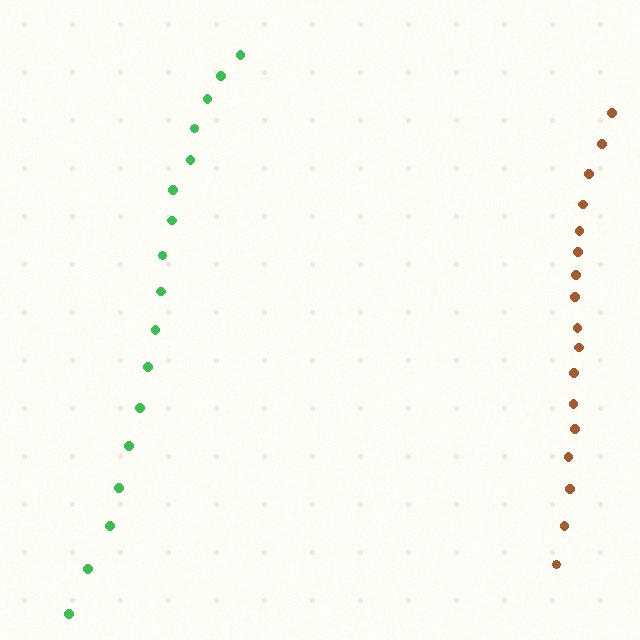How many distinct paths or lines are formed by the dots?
There are 2 distinct paths.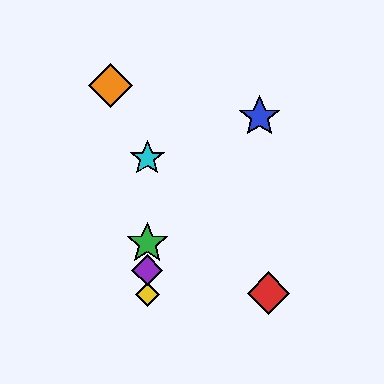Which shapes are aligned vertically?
The green star, the yellow diamond, the purple diamond, the cyan star are aligned vertically.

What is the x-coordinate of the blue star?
The blue star is at x≈260.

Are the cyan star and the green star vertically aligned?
Yes, both are at x≈147.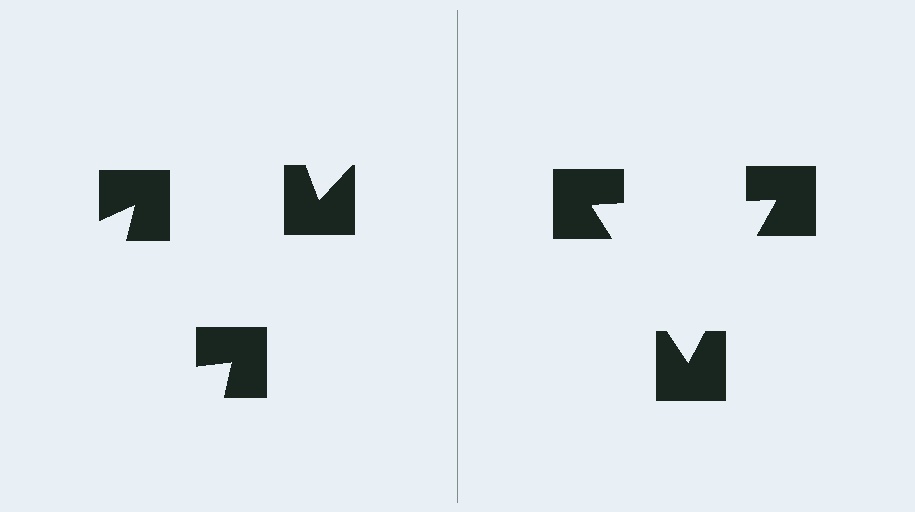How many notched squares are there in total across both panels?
6 — 3 on each side.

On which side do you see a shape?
An illusory triangle appears on the right side. On the left side the wedge cuts are rotated, so no coherent shape forms.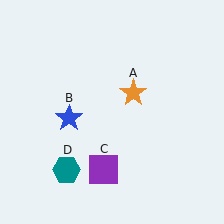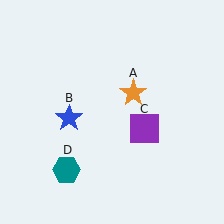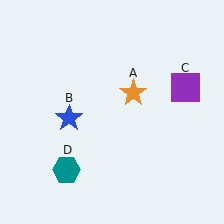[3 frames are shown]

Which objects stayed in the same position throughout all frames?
Orange star (object A) and blue star (object B) and teal hexagon (object D) remained stationary.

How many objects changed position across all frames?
1 object changed position: purple square (object C).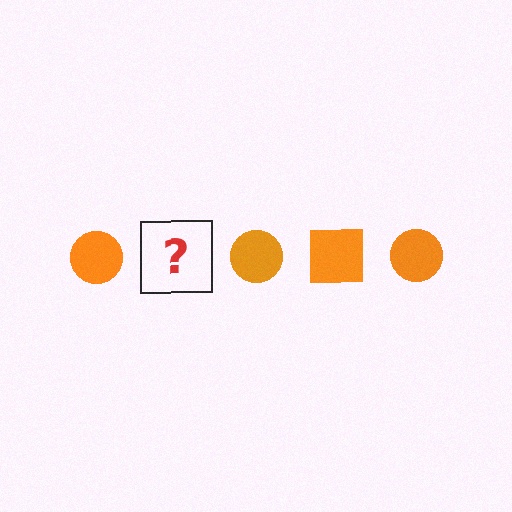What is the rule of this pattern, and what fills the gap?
The rule is that the pattern cycles through circle, square shapes in orange. The gap should be filled with an orange square.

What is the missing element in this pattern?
The missing element is an orange square.